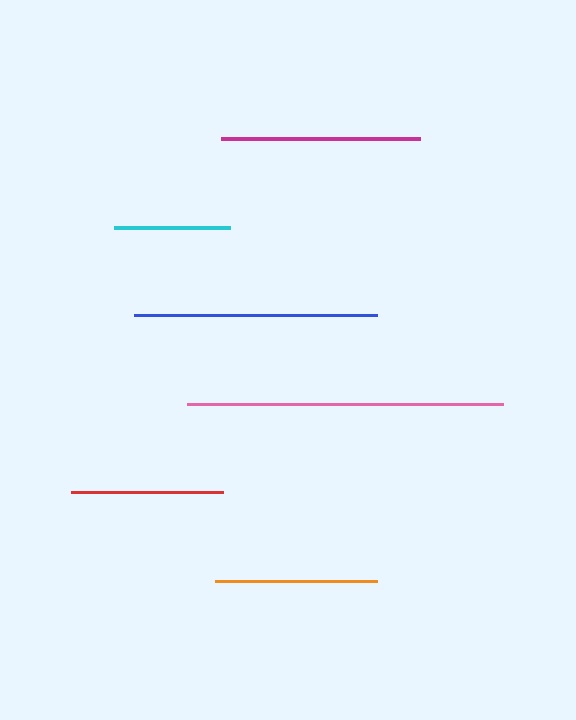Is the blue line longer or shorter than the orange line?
The blue line is longer than the orange line.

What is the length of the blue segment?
The blue segment is approximately 243 pixels long.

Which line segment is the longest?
The pink line is the longest at approximately 316 pixels.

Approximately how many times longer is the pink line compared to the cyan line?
The pink line is approximately 2.7 times the length of the cyan line.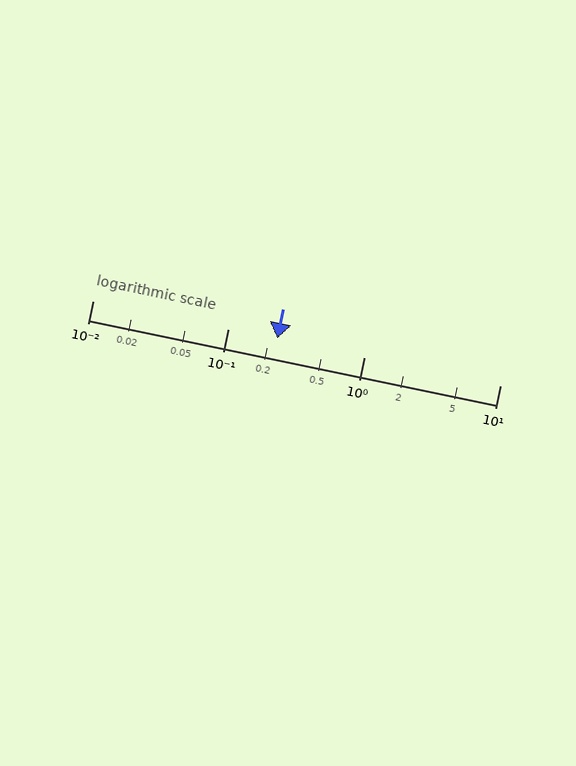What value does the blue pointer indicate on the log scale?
The pointer indicates approximately 0.23.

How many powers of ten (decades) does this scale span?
The scale spans 3 decades, from 0.01 to 10.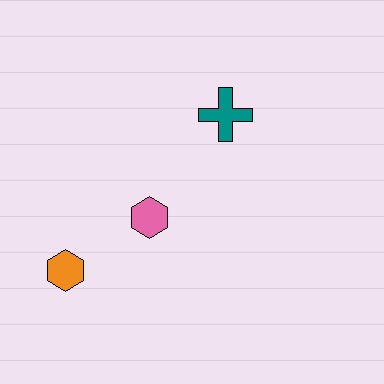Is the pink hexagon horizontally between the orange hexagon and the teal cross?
Yes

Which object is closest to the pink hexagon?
The orange hexagon is closest to the pink hexagon.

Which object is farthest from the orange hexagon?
The teal cross is farthest from the orange hexagon.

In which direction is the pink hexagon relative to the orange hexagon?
The pink hexagon is to the right of the orange hexagon.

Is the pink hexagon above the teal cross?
No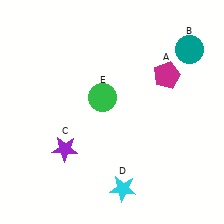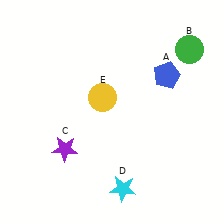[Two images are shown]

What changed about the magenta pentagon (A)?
In Image 1, A is magenta. In Image 2, it changed to blue.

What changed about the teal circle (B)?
In Image 1, B is teal. In Image 2, it changed to green.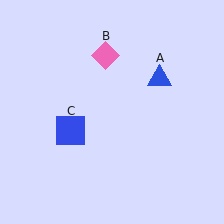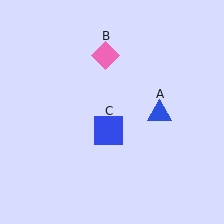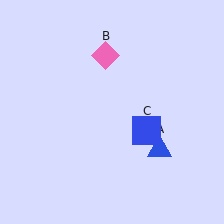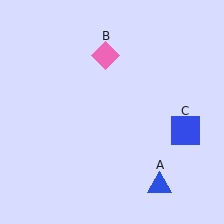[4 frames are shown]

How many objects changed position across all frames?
2 objects changed position: blue triangle (object A), blue square (object C).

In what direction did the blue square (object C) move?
The blue square (object C) moved right.